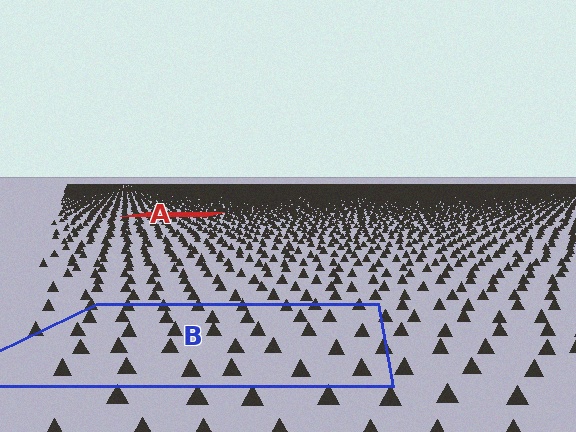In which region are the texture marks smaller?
The texture marks are smaller in region A, because it is farther away.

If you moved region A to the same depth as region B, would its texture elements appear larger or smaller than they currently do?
They would appear larger. At a closer depth, the same texture elements are projected at a bigger on-screen size.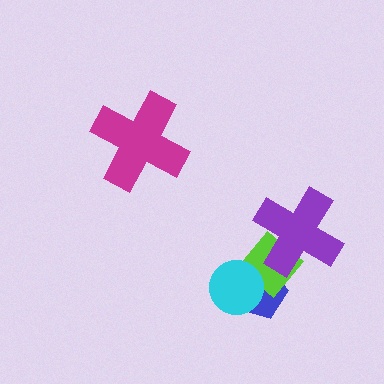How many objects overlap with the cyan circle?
2 objects overlap with the cyan circle.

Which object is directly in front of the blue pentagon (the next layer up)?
The lime diamond is directly in front of the blue pentagon.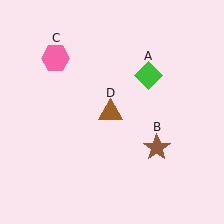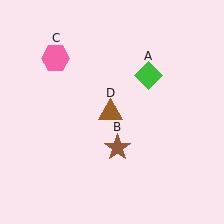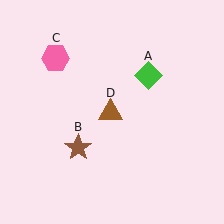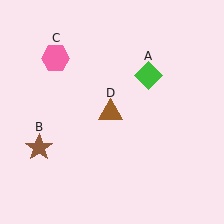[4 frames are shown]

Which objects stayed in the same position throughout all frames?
Green diamond (object A) and pink hexagon (object C) and brown triangle (object D) remained stationary.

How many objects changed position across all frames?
1 object changed position: brown star (object B).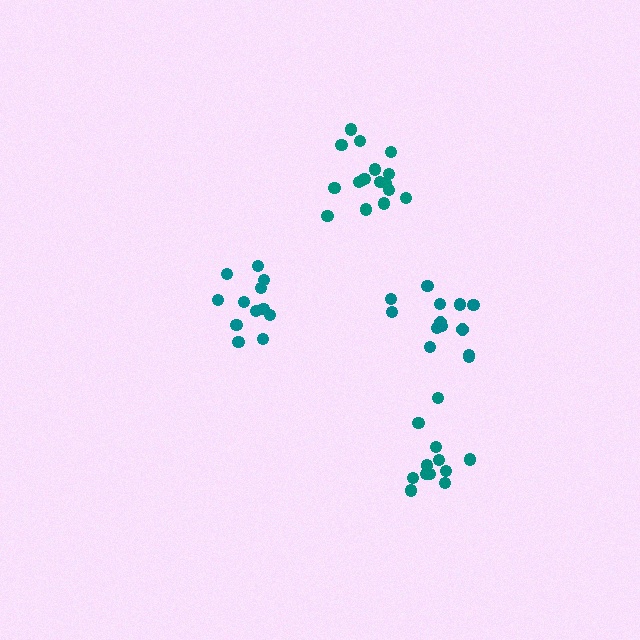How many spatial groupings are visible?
There are 4 spatial groupings.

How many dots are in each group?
Group 1: 17 dots, Group 2: 12 dots, Group 3: 12 dots, Group 4: 13 dots (54 total).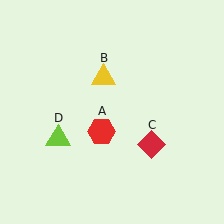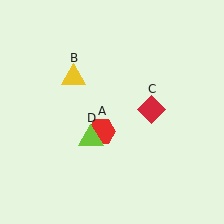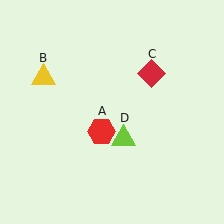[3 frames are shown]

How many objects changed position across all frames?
3 objects changed position: yellow triangle (object B), red diamond (object C), lime triangle (object D).